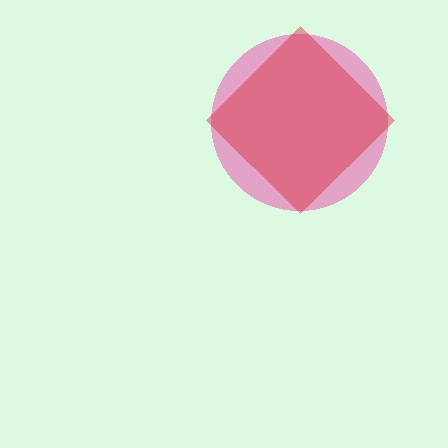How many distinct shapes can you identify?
There are 2 distinct shapes: a pink circle, a red diamond.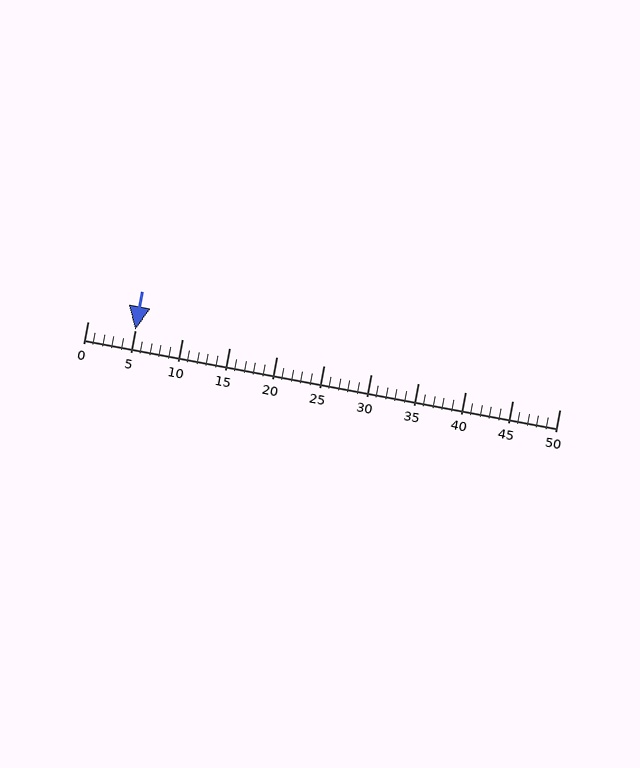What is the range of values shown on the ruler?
The ruler shows values from 0 to 50.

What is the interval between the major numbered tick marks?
The major tick marks are spaced 5 units apart.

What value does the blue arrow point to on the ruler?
The blue arrow points to approximately 5.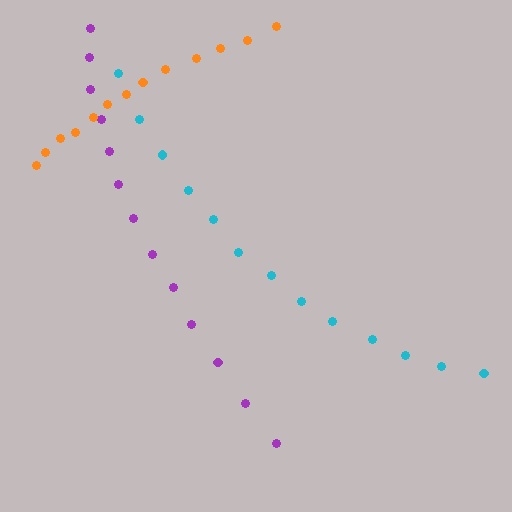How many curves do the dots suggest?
There are 3 distinct paths.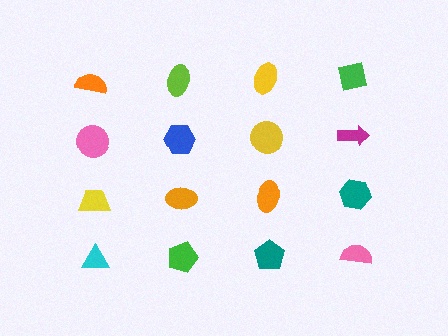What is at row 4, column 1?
A cyan triangle.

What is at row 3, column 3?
An orange ellipse.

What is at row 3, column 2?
An orange ellipse.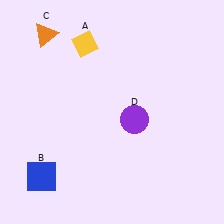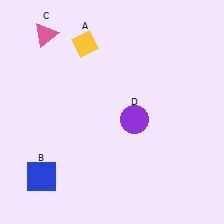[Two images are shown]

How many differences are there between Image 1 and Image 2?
There is 1 difference between the two images.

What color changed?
The triangle (C) changed from orange in Image 1 to pink in Image 2.